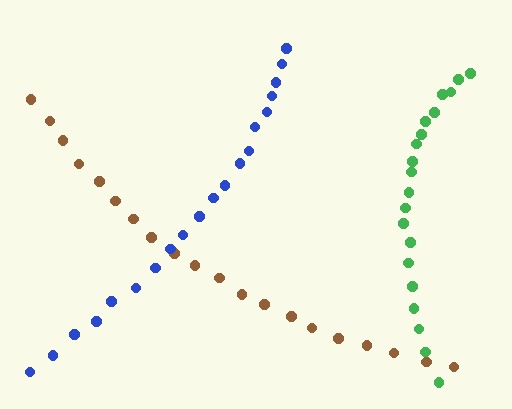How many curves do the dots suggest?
There are 3 distinct paths.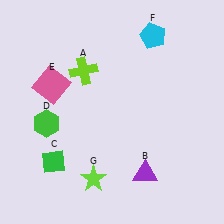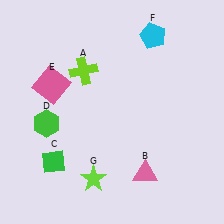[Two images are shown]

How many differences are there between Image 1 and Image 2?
There is 1 difference between the two images.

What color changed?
The triangle (B) changed from purple in Image 1 to pink in Image 2.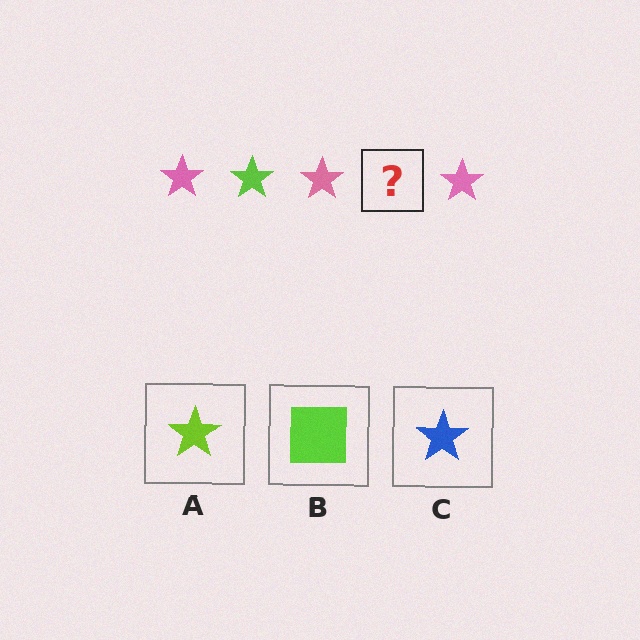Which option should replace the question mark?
Option A.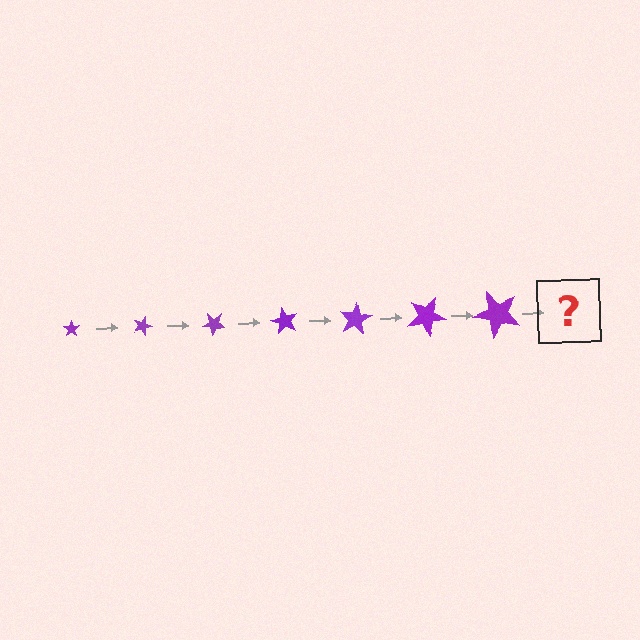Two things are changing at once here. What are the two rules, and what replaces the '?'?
The two rules are that the star grows larger each step and it rotates 20 degrees each step. The '?' should be a star, larger than the previous one and rotated 140 degrees from the start.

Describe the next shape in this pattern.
It should be a star, larger than the previous one and rotated 140 degrees from the start.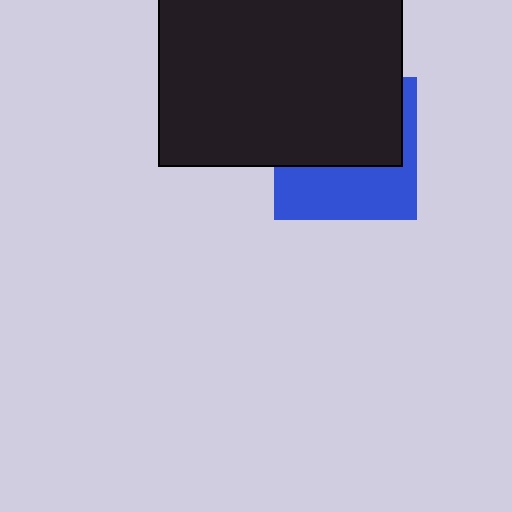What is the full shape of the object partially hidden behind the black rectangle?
The partially hidden object is a blue square.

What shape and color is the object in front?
The object in front is a black rectangle.